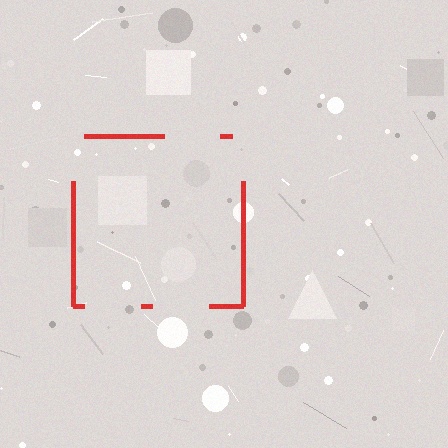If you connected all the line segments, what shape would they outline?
They would outline a square.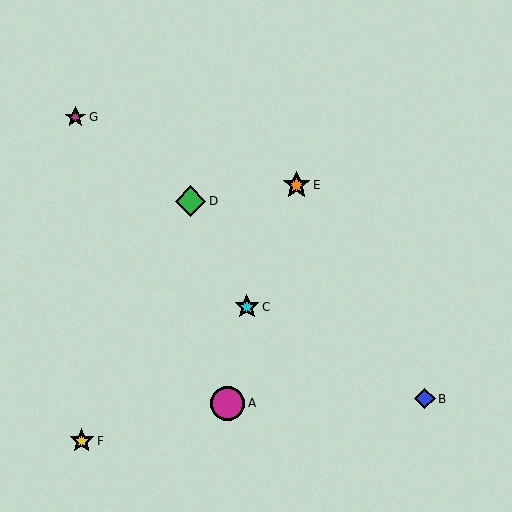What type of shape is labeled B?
Shape B is a blue diamond.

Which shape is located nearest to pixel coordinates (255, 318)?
The cyan star (labeled C) at (247, 307) is nearest to that location.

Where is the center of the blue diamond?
The center of the blue diamond is at (425, 399).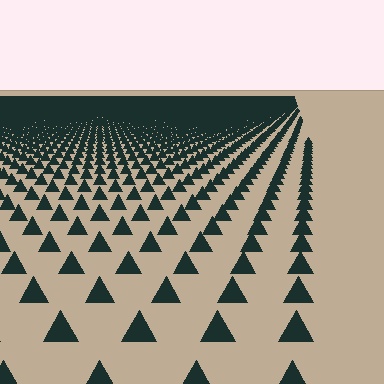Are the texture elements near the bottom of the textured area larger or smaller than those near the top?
Larger. Near the bottom, elements are closer to the viewer and appear at a bigger on-screen size.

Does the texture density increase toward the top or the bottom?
Density increases toward the top.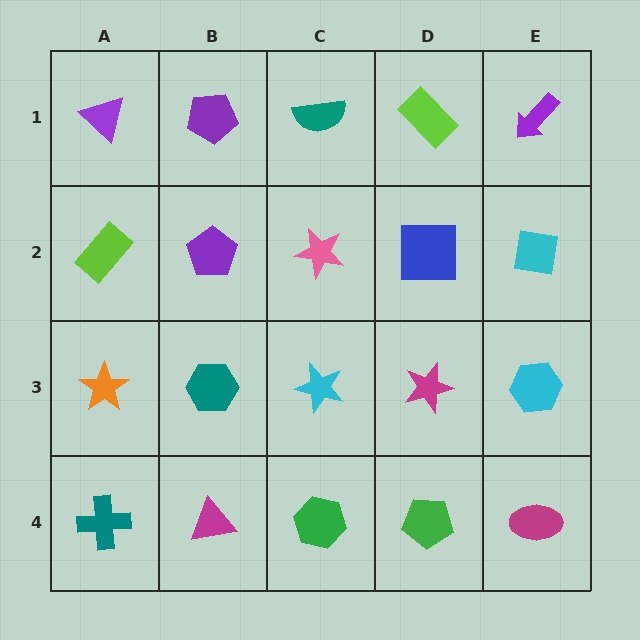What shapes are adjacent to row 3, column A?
A lime rectangle (row 2, column A), a teal cross (row 4, column A), a teal hexagon (row 3, column B).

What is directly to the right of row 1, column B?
A teal semicircle.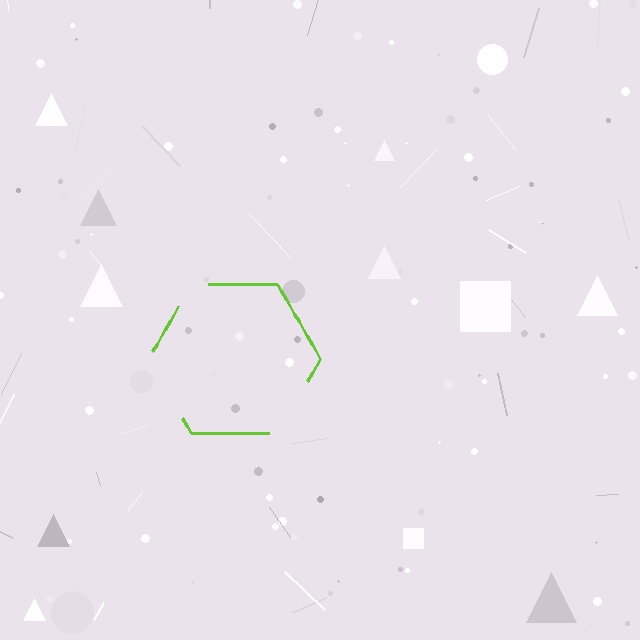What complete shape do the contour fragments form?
The contour fragments form a hexagon.